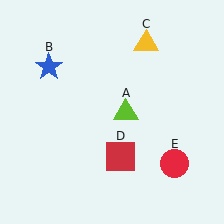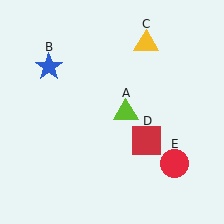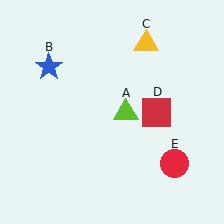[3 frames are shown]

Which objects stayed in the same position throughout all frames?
Lime triangle (object A) and blue star (object B) and yellow triangle (object C) and red circle (object E) remained stationary.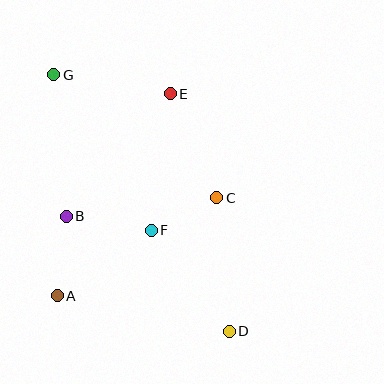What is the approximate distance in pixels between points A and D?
The distance between A and D is approximately 176 pixels.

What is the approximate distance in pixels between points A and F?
The distance between A and F is approximately 115 pixels.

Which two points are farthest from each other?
Points D and G are farthest from each other.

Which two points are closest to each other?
Points C and F are closest to each other.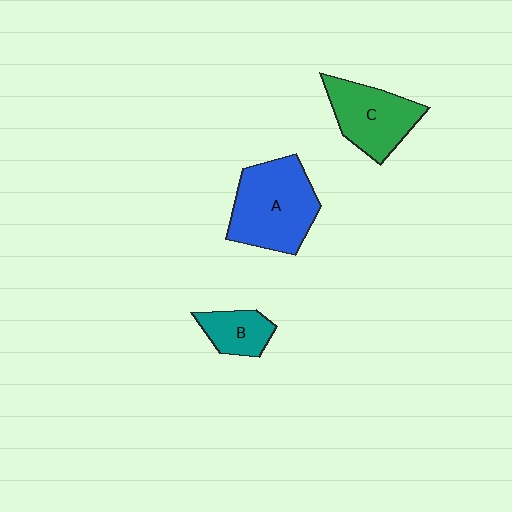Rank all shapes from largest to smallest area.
From largest to smallest: A (blue), C (green), B (teal).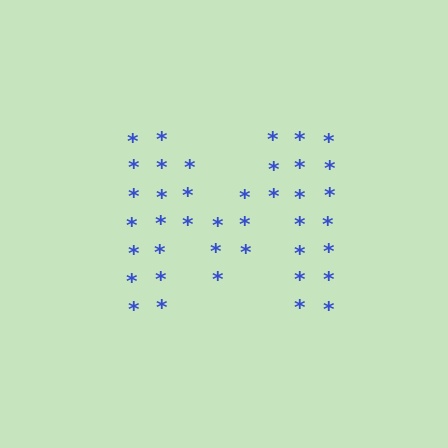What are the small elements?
The small elements are asterisks.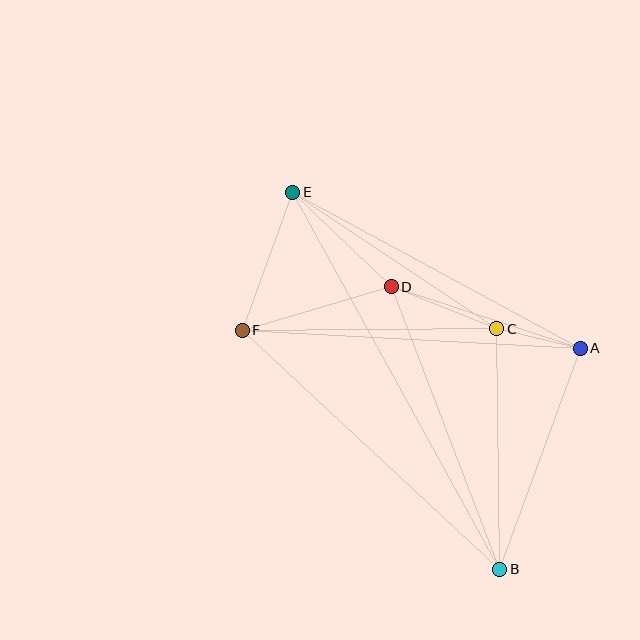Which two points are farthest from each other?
Points B and E are farthest from each other.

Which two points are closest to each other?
Points A and C are closest to each other.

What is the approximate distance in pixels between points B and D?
The distance between B and D is approximately 303 pixels.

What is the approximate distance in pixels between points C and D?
The distance between C and D is approximately 114 pixels.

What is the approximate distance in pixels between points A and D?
The distance between A and D is approximately 199 pixels.